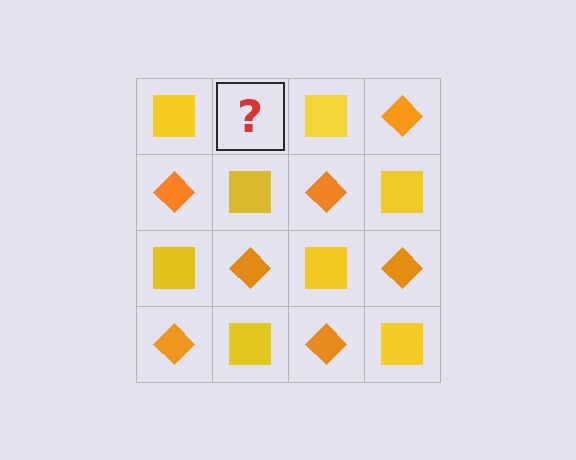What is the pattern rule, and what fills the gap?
The rule is that it alternates yellow square and orange diamond in a checkerboard pattern. The gap should be filled with an orange diamond.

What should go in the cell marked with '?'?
The missing cell should contain an orange diamond.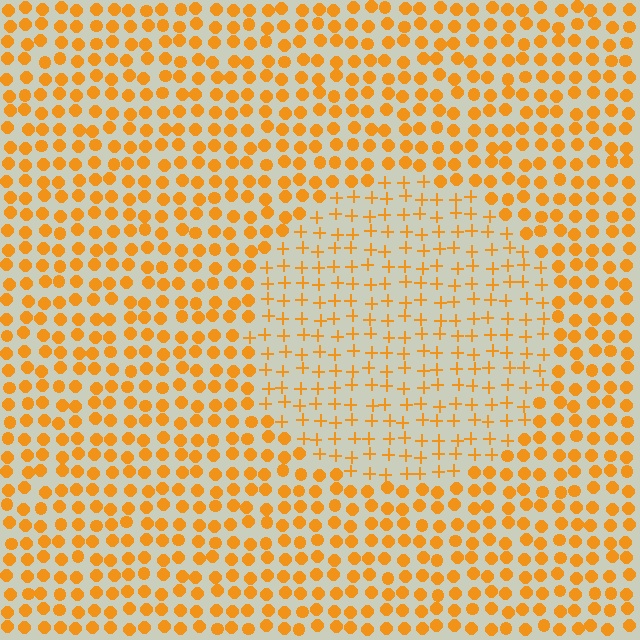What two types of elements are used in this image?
The image uses plus signs inside the circle region and circles outside it.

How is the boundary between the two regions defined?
The boundary is defined by a change in element shape: plus signs inside vs. circles outside. All elements share the same color and spacing.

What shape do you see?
I see a circle.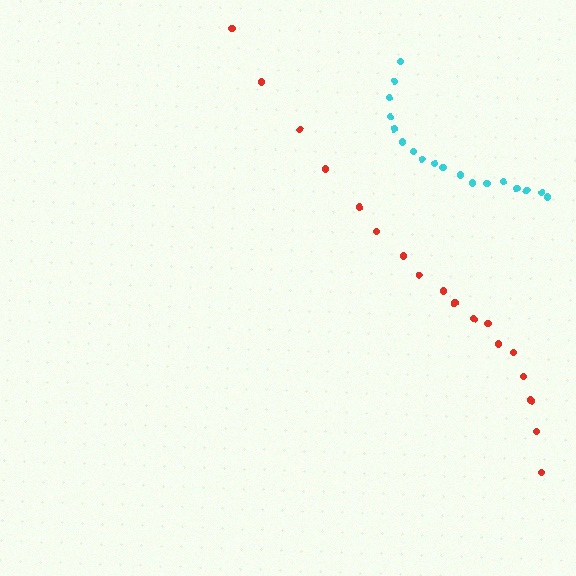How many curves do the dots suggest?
There are 2 distinct paths.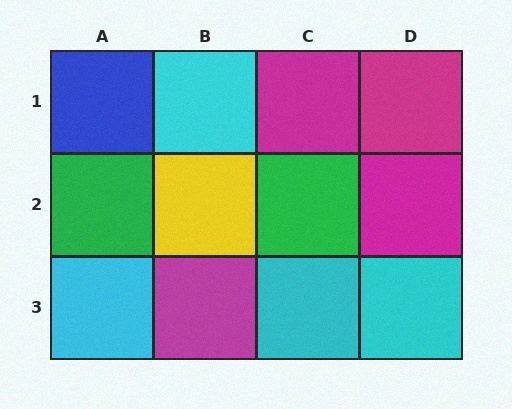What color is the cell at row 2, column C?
Green.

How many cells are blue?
1 cell is blue.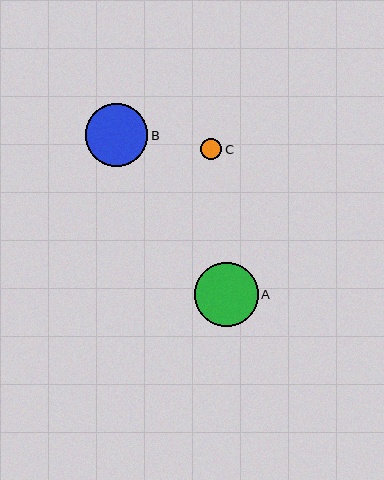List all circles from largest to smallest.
From largest to smallest: A, B, C.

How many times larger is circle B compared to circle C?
Circle B is approximately 2.9 times the size of circle C.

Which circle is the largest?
Circle A is the largest with a size of approximately 64 pixels.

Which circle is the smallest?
Circle C is the smallest with a size of approximately 21 pixels.